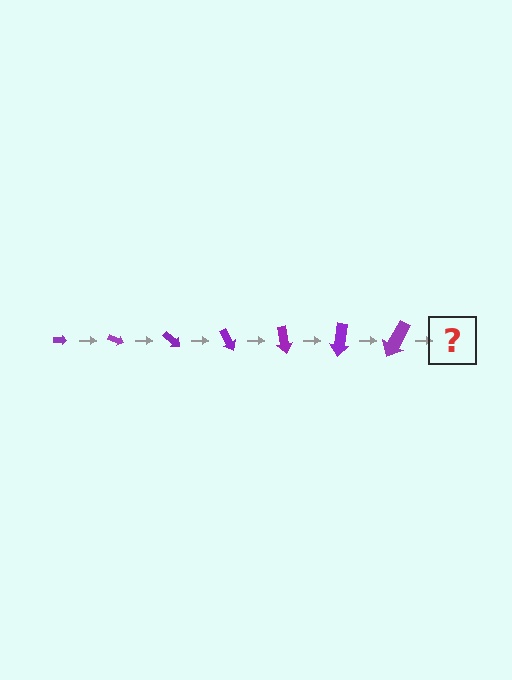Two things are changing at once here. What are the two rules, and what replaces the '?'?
The two rules are that the arrow grows larger each step and it rotates 20 degrees each step. The '?' should be an arrow, larger than the previous one and rotated 140 degrees from the start.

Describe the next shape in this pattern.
It should be an arrow, larger than the previous one and rotated 140 degrees from the start.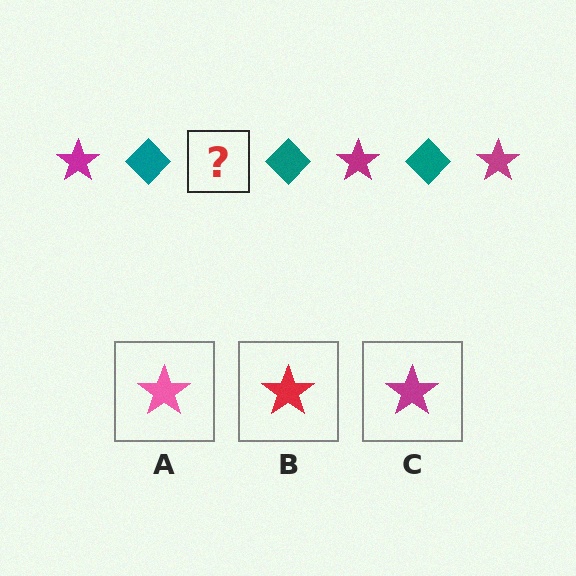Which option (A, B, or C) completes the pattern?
C.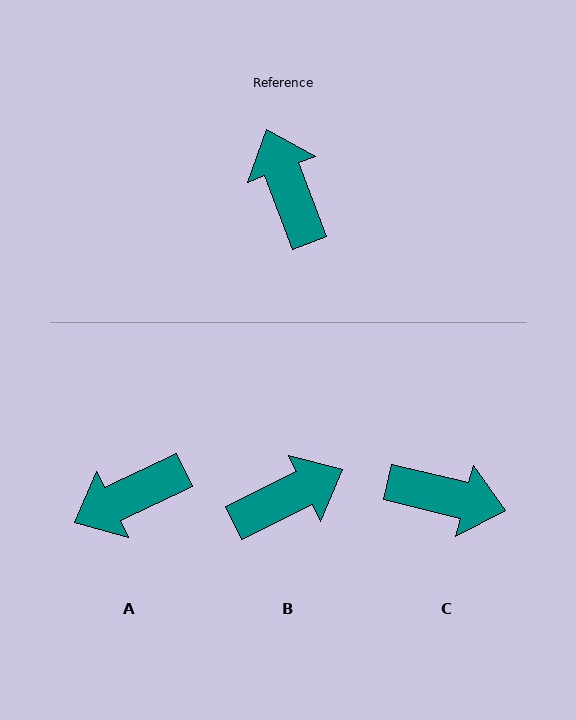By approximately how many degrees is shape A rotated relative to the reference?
Approximately 95 degrees counter-clockwise.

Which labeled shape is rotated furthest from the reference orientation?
C, about 125 degrees away.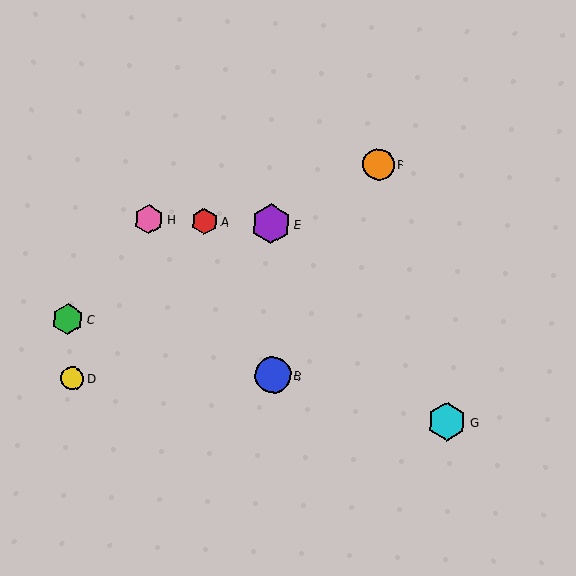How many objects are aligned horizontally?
3 objects (A, E, H) are aligned horizontally.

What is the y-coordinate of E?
Object E is at y≈224.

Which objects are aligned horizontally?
Objects A, E, H are aligned horizontally.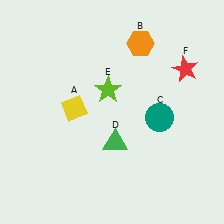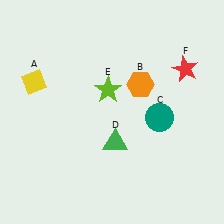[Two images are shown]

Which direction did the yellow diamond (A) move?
The yellow diamond (A) moved left.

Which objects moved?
The objects that moved are: the yellow diamond (A), the orange hexagon (B).